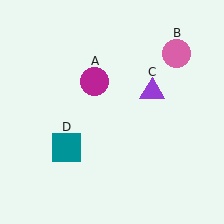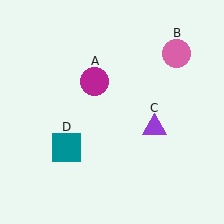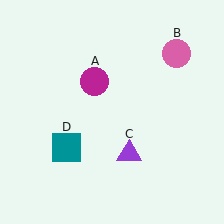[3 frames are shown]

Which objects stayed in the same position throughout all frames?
Magenta circle (object A) and pink circle (object B) and teal square (object D) remained stationary.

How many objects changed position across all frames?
1 object changed position: purple triangle (object C).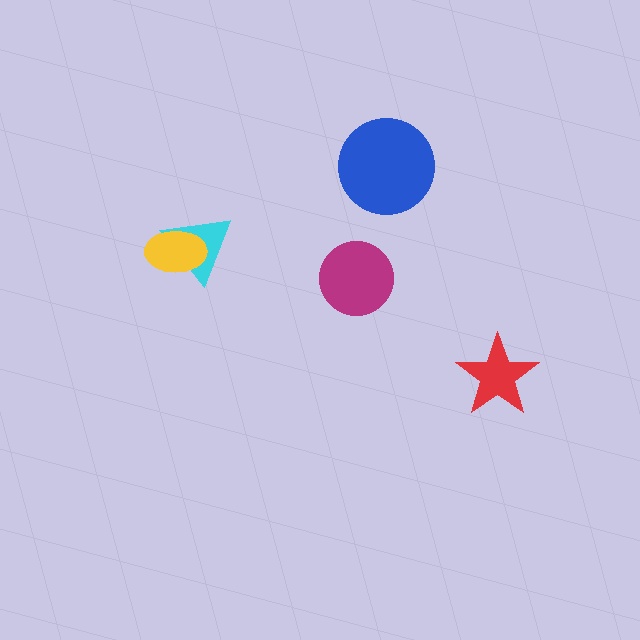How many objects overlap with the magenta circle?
0 objects overlap with the magenta circle.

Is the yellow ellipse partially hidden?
No, no other shape covers it.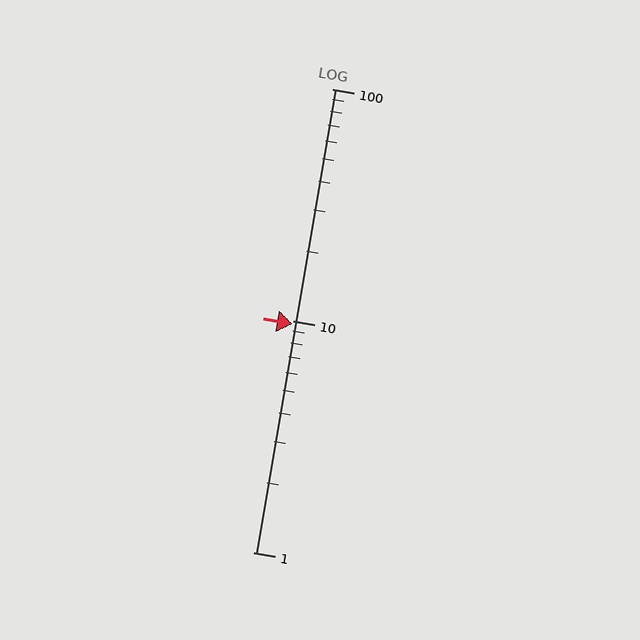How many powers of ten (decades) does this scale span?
The scale spans 2 decades, from 1 to 100.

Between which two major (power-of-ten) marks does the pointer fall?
The pointer is between 1 and 10.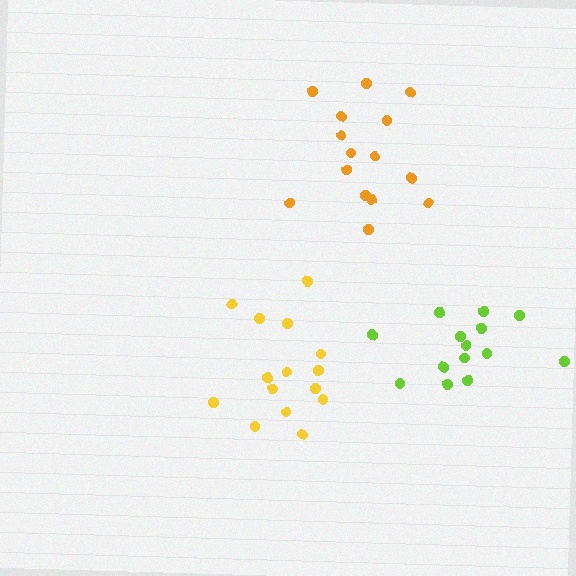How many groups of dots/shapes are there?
There are 3 groups.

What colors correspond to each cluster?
The clusters are colored: yellow, orange, lime.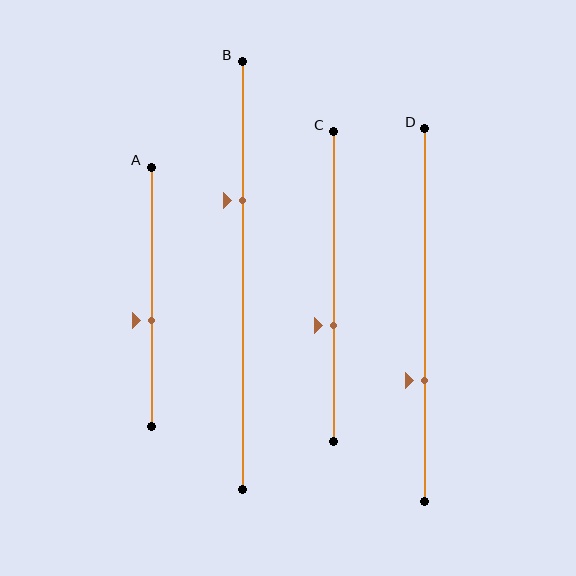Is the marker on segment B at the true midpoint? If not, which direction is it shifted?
No, the marker on segment B is shifted upward by about 18% of the segment length.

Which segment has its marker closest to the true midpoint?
Segment A has its marker closest to the true midpoint.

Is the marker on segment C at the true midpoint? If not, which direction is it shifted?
No, the marker on segment C is shifted downward by about 13% of the segment length.